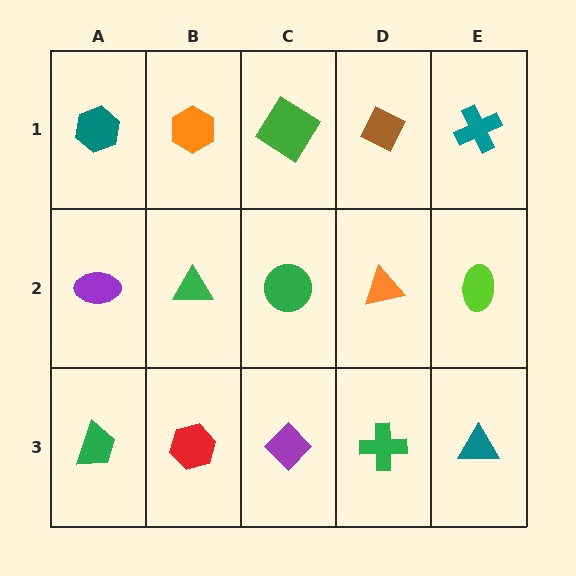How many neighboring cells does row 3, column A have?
2.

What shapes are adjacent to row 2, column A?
A teal hexagon (row 1, column A), a green trapezoid (row 3, column A), a green triangle (row 2, column B).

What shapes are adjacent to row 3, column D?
An orange triangle (row 2, column D), a purple diamond (row 3, column C), a teal triangle (row 3, column E).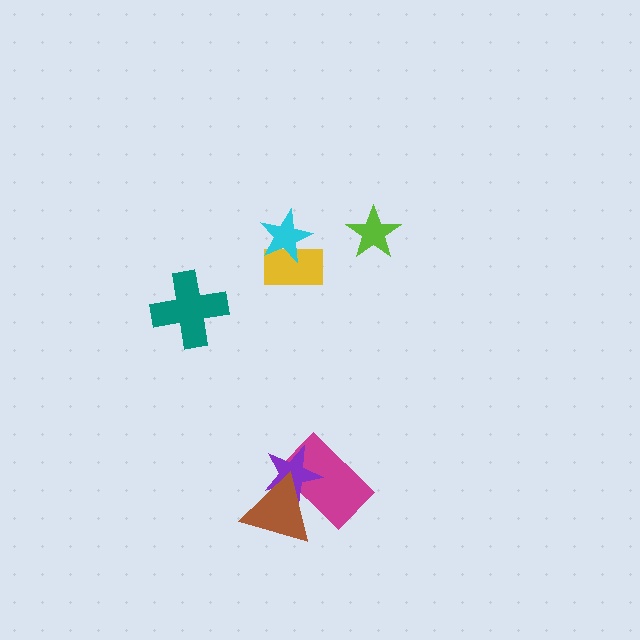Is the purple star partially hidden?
Yes, it is partially covered by another shape.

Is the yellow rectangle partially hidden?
Yes, it is partially covered by another shape.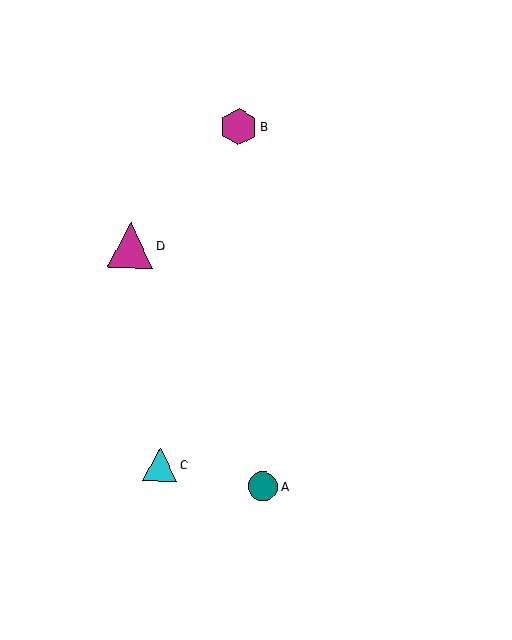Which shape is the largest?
The magenta triangle (labeled D) is the largest.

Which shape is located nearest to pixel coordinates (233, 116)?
The magenta hexagon (labeled B) at (239, 127) is nearest to that location.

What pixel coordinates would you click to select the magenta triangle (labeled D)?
Click at (130, 246) to select the magenta triangle D.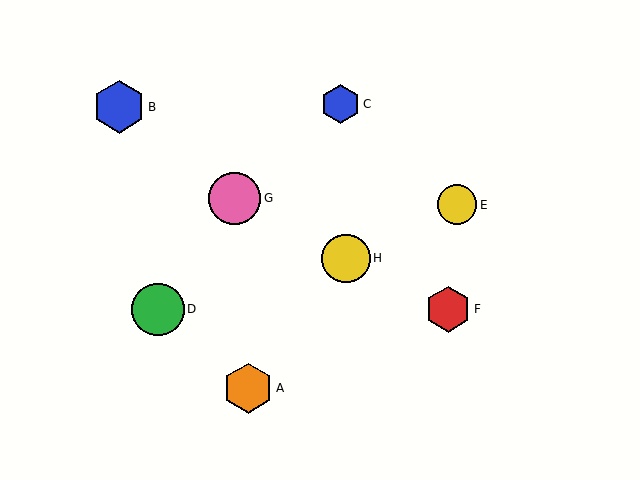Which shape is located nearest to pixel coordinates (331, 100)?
The blue hexagon (labeled C) at (340, 104) is nearest to that location.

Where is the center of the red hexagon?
The center of the red hexagon is at (448, 309).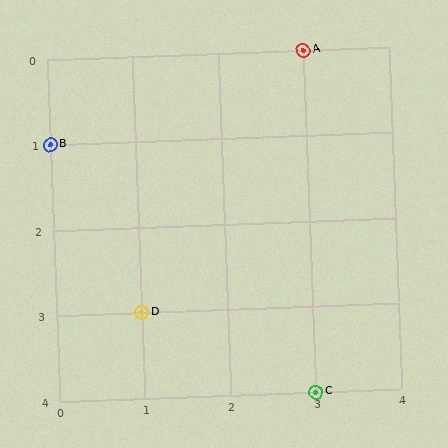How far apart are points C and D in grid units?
Points C and D are 2 columns and 1 row apart (about 2.2 grid units diagonally).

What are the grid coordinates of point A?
Point A is at grid coordinates (3, 0).